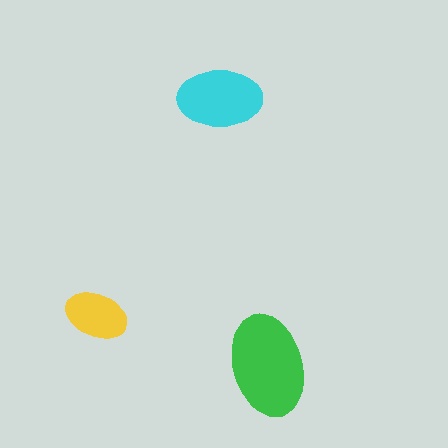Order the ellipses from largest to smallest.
the green one, the cyan one, the yellow one.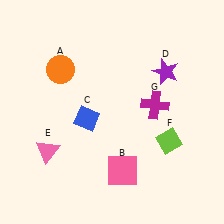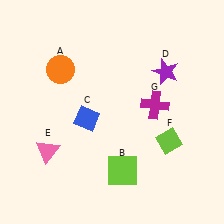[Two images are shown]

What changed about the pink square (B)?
In Image 1, B is pink. In Image 2, it changed to lime.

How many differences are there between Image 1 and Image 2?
There is 1 difference between the two images.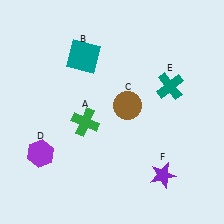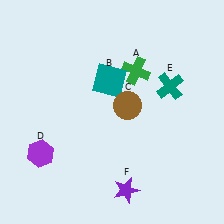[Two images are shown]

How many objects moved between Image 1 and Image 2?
3 objects moved between the two images.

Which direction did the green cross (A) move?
The green cross (A) moved up.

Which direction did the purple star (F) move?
The purple star (F) moved left.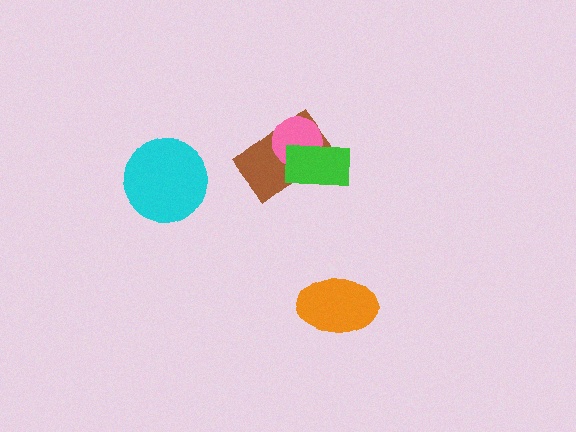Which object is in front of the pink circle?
The green rectangle is in front of the pink circle.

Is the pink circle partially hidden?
Yes, it is partially covered by another shape.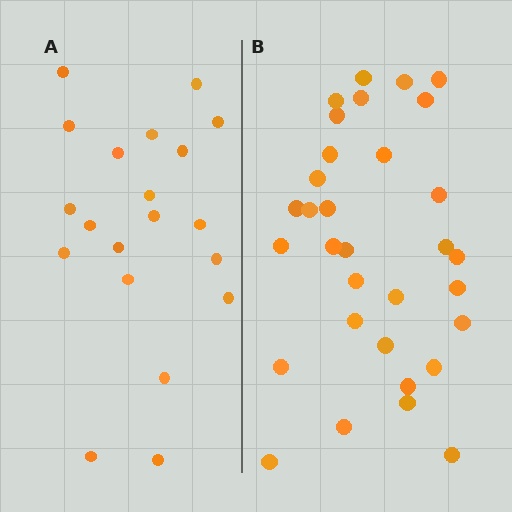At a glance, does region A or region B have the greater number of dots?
Region B (the right region) has more dots.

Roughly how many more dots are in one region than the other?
Region B has roughly 12 or so more dots than region A.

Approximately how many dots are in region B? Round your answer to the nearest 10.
About 30 dots. (The exact count is 32, which rounds to 30.)